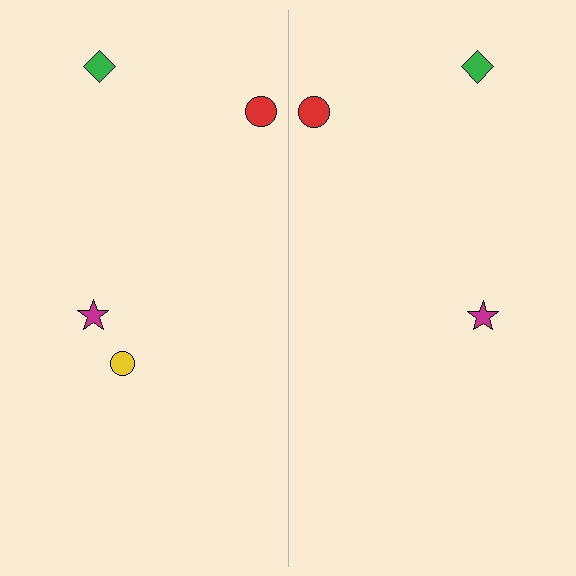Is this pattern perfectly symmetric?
No, the pattern is not perfectly symmetric. A yellow circle is missing from the right side.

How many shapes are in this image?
There are 7 shapes in this image.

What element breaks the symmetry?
A yellow circle is missing from the right side.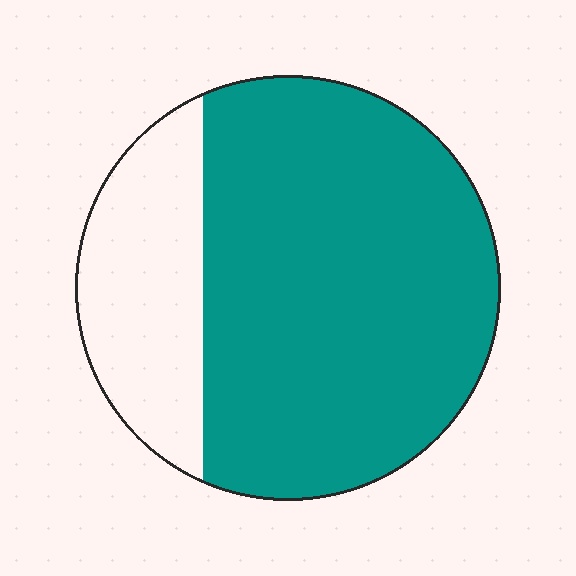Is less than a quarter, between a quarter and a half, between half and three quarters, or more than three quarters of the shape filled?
Between half and three quarters.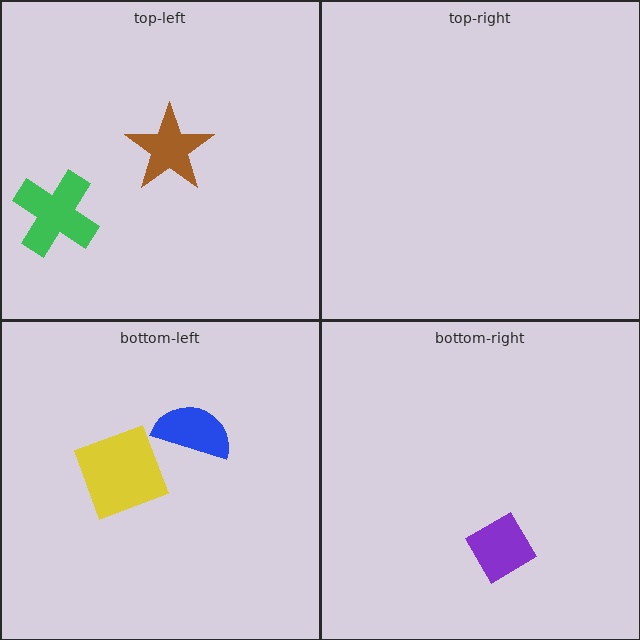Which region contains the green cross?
The top-left region.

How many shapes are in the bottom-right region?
1.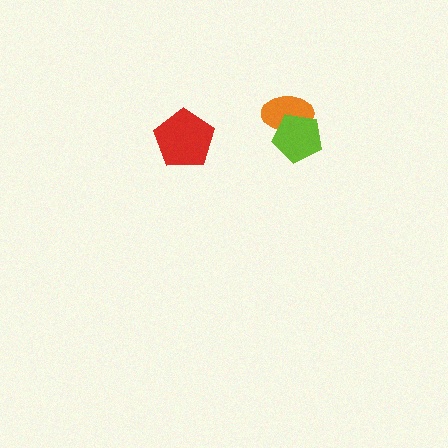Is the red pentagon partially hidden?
No, no other shape covers it.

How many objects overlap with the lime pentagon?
1 object overlaps with the lime pentagon.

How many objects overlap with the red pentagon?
0 objects overlap with the red pentagon.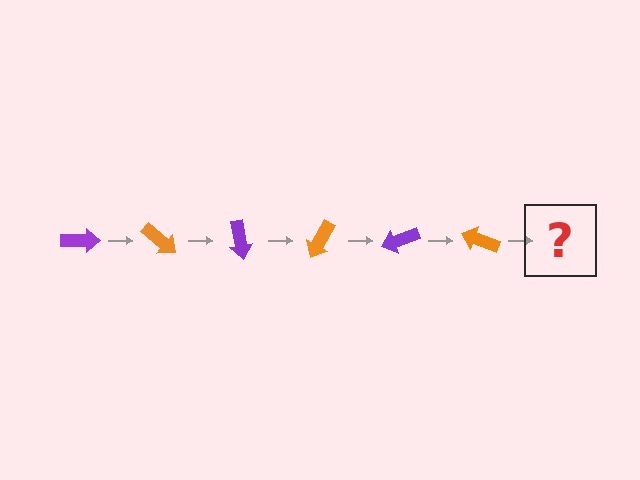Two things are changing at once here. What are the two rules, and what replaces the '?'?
The two rules are that it rotates 40 degrees each step and the color cycles through purple and orange. The '?' should be a purple arrow, rotated 240 degrees from the start.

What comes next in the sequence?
The next element should be a purple arrow, rotated 240 degrees from the start.